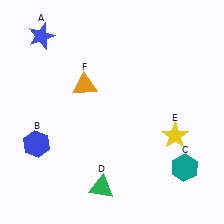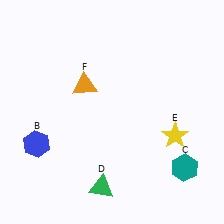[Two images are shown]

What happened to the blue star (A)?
The blue star (A) was removed in Image 2. It was in the top-left area of Image 1.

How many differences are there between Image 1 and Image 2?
There is 1 difference between the two images.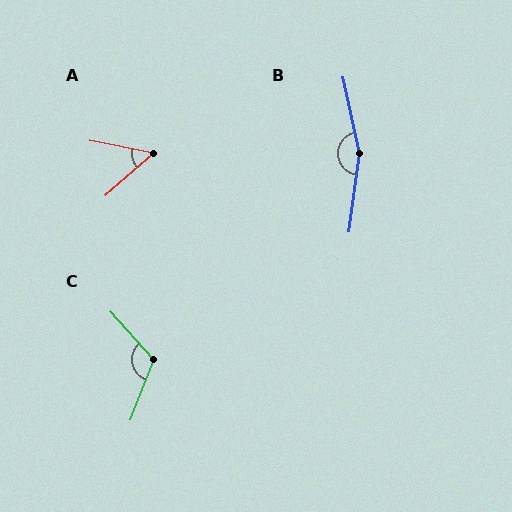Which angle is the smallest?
A, at approximately 52 degrees.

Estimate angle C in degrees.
Approximately 117 degrees.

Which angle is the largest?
B, at approximately 160 degrees.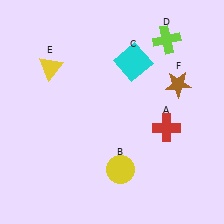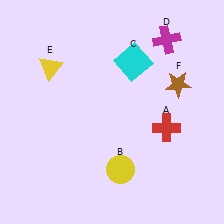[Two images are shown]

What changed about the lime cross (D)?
In Image 1, D is lime. In Image 2, it changed to magenta.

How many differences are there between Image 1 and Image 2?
There is 1 difference between the two images.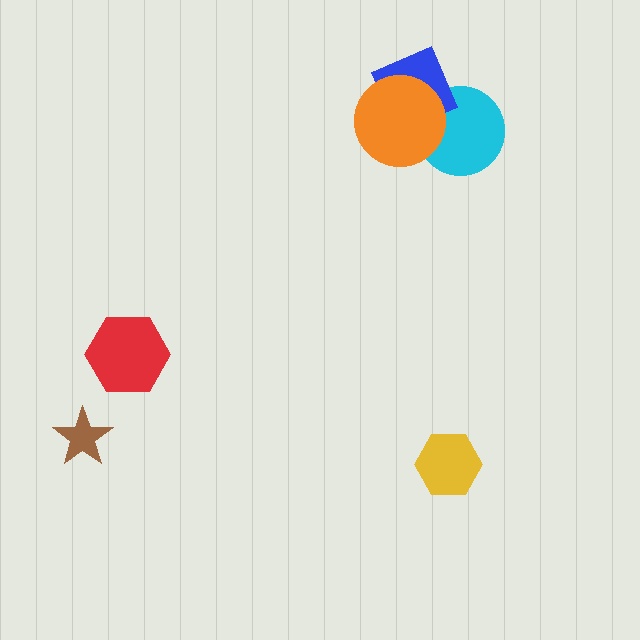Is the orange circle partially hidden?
No, no other shape covers it.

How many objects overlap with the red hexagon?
0 objects overlap with the red hexagon.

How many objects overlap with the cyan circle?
2 objects overlap with the cyan circle.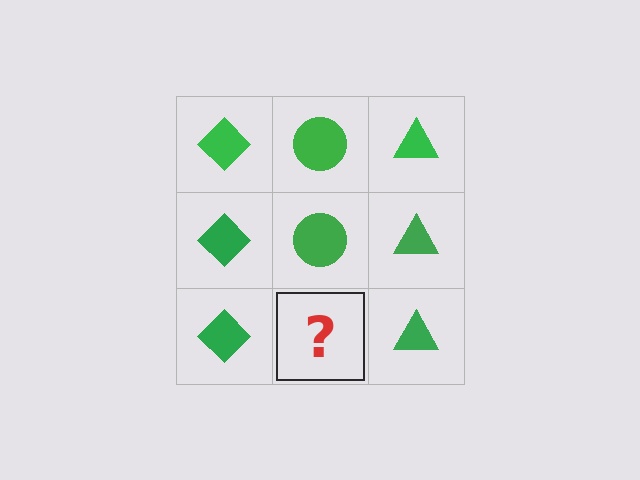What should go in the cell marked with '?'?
The missing cell should contain a green circle.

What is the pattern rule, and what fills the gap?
The rule is that each column has a consistent shape. The gap should be filled with a green circle.